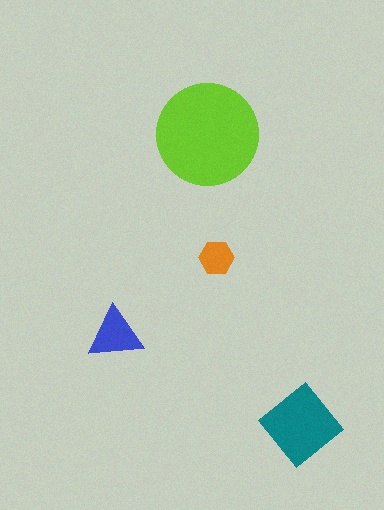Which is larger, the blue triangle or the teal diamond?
The teal diamond.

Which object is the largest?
The lime circle.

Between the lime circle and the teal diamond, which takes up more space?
The lime circle.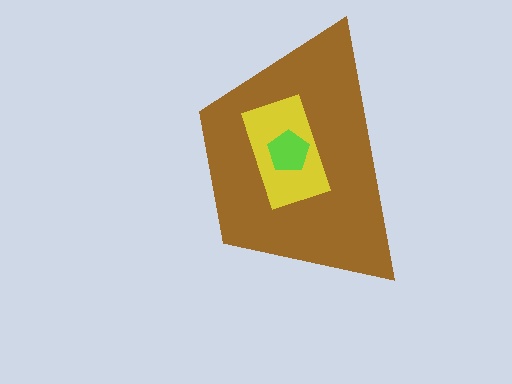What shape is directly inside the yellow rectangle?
The lime pentagon.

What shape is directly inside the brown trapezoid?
The yellow rectangle.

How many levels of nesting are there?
3.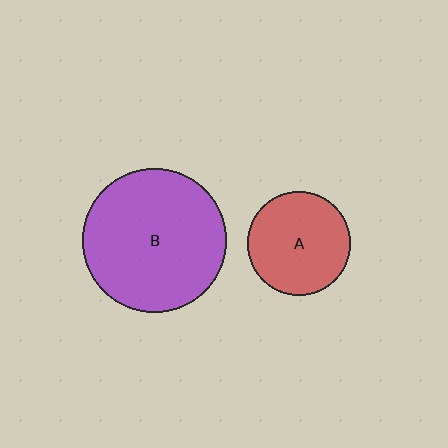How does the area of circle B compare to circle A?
Approximately 1.9 times.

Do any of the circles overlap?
No, none of the circles overlap.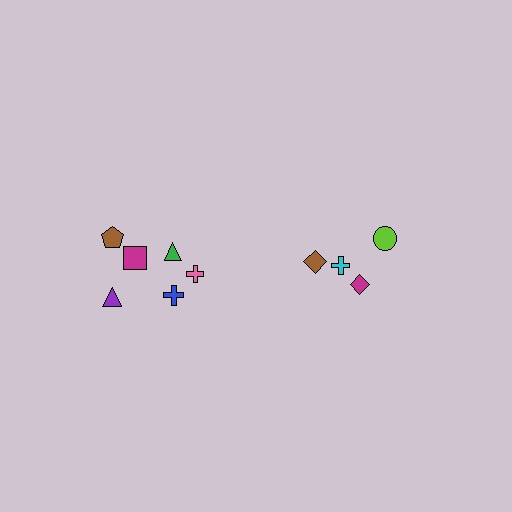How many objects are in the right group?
There are 4 objects.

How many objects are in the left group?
There are 6 objects.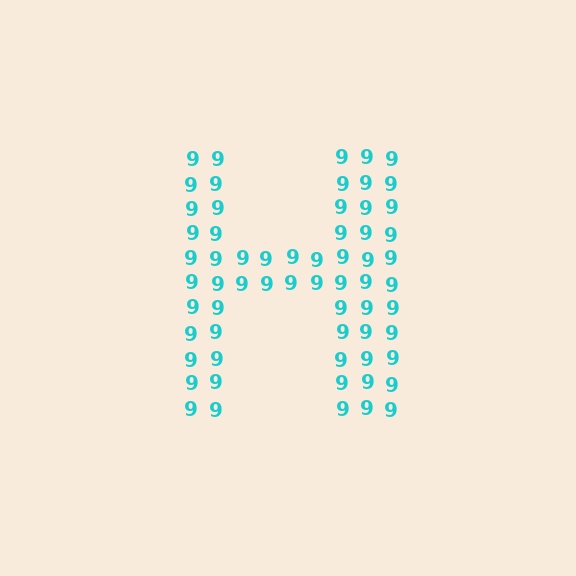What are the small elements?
The small elements are digit 9's.